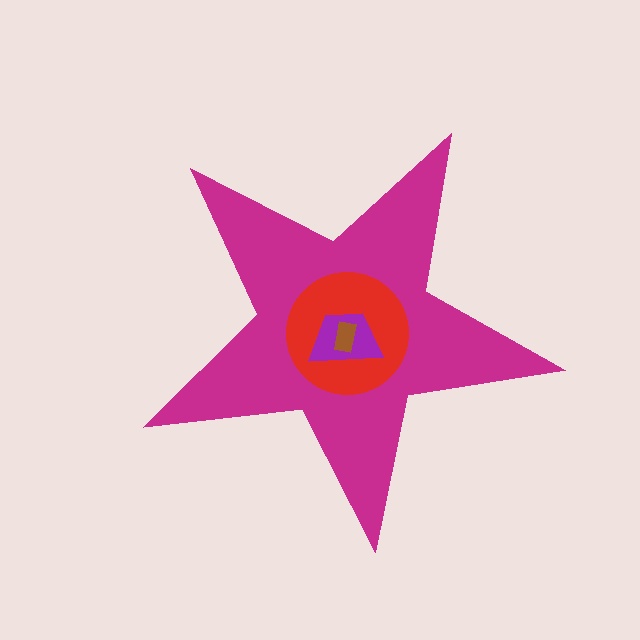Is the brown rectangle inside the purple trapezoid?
Yes.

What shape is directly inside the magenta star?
The red circle.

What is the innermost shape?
The brown rectangle.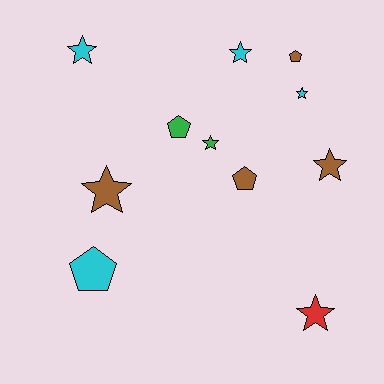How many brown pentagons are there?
There are 2 brown pentagons.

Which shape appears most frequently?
Star, with 7 objects.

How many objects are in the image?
There are 11 objects.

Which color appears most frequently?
Cyan, with 4 objects.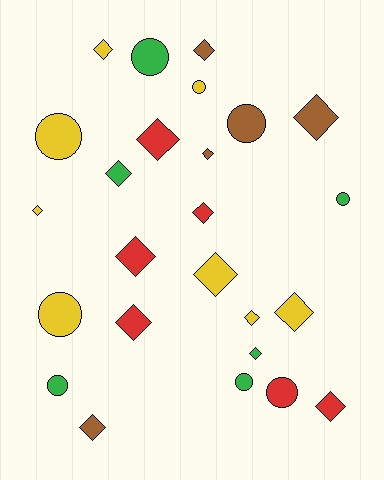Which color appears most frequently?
Yellow, with 8 objects.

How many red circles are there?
There is 1 red circle.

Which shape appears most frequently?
Diamond, with 16 objects.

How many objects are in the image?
There are 25 objects.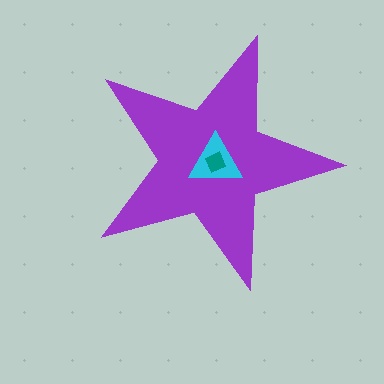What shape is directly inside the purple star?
The cyan triangle.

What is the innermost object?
The teal square.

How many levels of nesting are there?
3.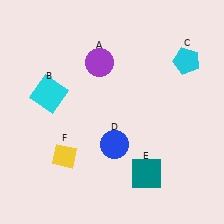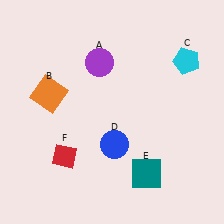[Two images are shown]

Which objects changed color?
B changed from cyan to orange. F changed from yellow to red.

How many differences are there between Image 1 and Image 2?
There are 2 differences between the two images.